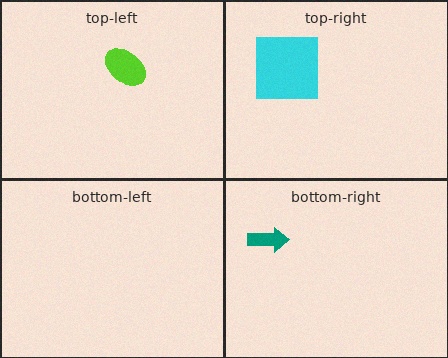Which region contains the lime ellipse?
The top-left region.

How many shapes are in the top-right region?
1.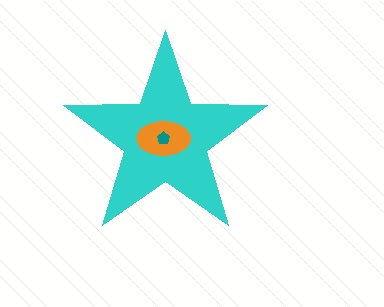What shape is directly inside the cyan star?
The orange ellipse.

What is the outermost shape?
The cyan star.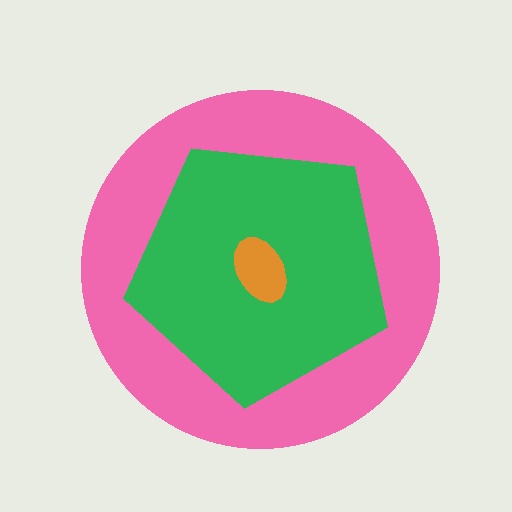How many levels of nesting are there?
3.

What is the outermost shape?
The pink circle.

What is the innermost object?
The orange ellipse.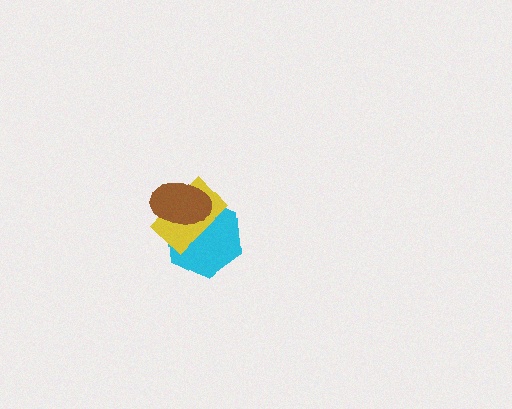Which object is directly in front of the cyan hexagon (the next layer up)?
The yellow rectangle is directly in front of the cyan hexagon.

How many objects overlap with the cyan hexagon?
2 objects overlap with the cyan hexagon.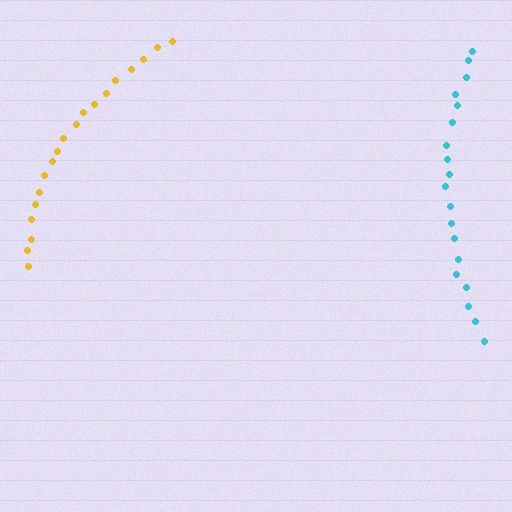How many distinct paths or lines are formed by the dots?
There are 2 distinct paths.